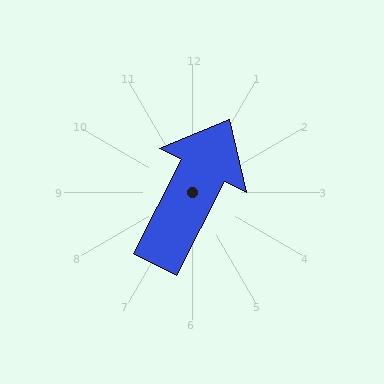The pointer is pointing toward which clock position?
Roughly 1 o'clock.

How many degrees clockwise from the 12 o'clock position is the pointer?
Approximately 27 degrees.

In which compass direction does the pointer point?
Northeast.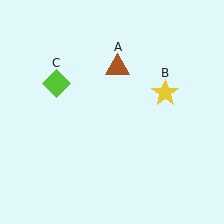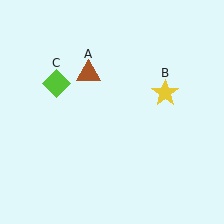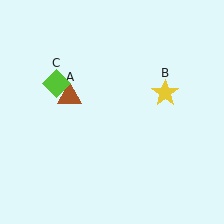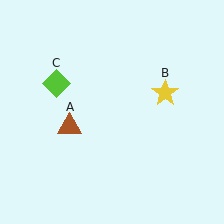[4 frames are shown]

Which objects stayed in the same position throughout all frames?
Yellow star (object B) and lime diamond (object C) remained stationary.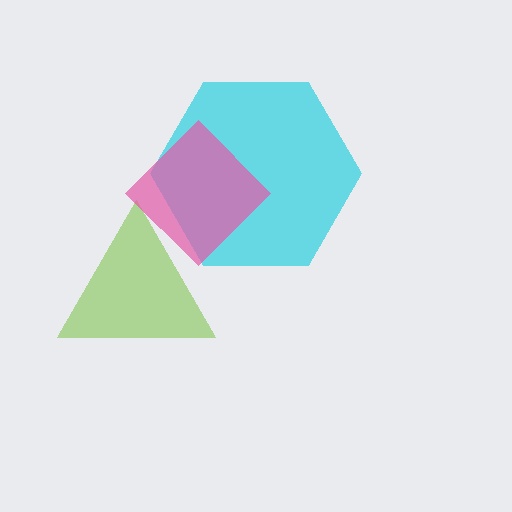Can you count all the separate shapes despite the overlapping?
Yes, there are 3 separate shapes.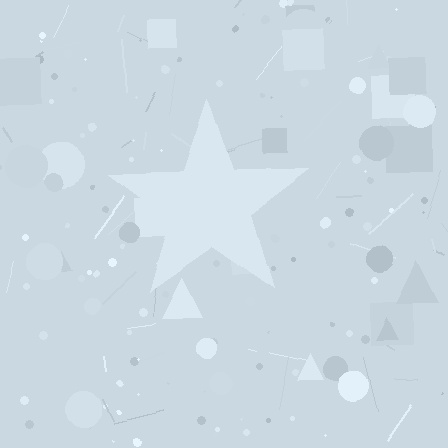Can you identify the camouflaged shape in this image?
The camouflaged shape is a star.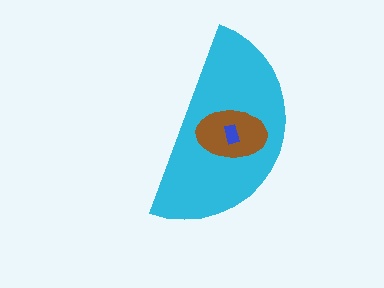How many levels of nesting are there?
3.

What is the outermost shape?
The cyan semicircle.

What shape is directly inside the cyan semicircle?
The brown ellipse.